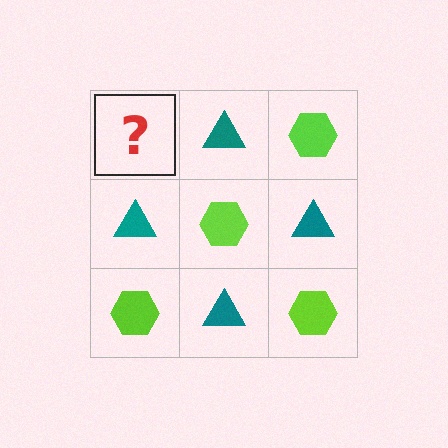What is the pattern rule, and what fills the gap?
The rule is that it alternates lime hexagon and teal triangle in a checkerboard pattern. The gap should be filled with a lime hexagon.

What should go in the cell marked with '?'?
The missing cell should contain a lime hexagon.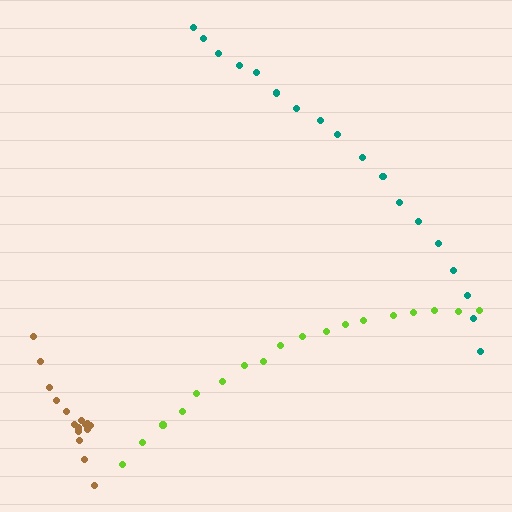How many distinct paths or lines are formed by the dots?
There are 3 distinct paths.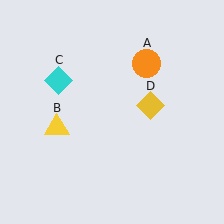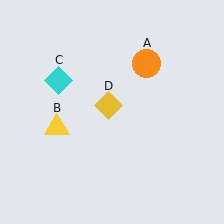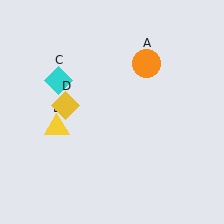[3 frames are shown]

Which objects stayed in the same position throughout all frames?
Orange circle (object A) and yellow triangle (object B) and cyan diamond (object C) remained stationary.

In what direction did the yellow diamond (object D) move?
The yellow diamond (object D) moved left.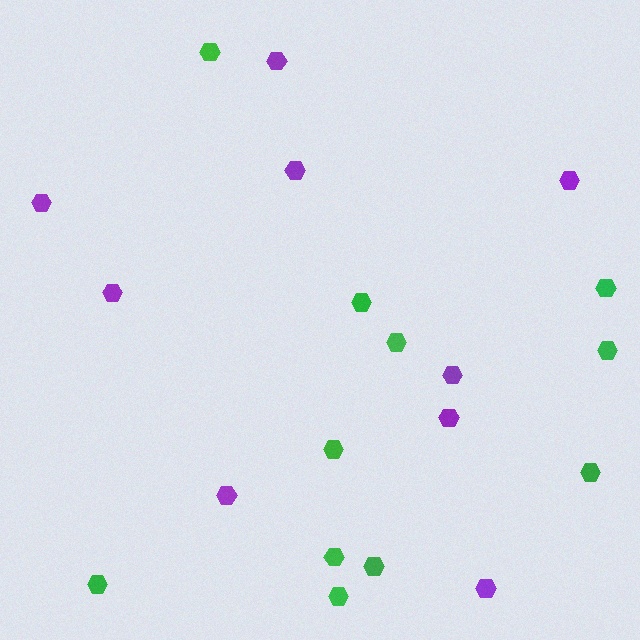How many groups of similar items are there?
There are 2 groups: one group of green hexagons (11) and one group of purple hexagons (9).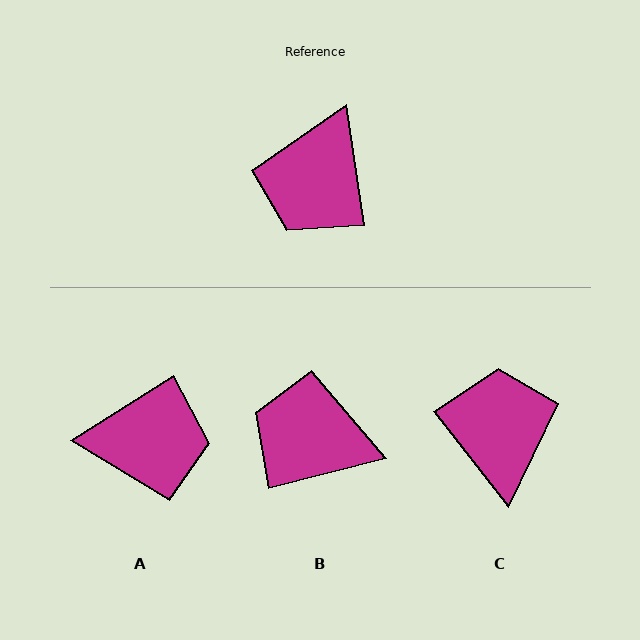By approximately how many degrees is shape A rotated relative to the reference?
Approximately 114 degrees counter-clockwise.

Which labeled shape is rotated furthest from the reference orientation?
C, about 150 degrees away.